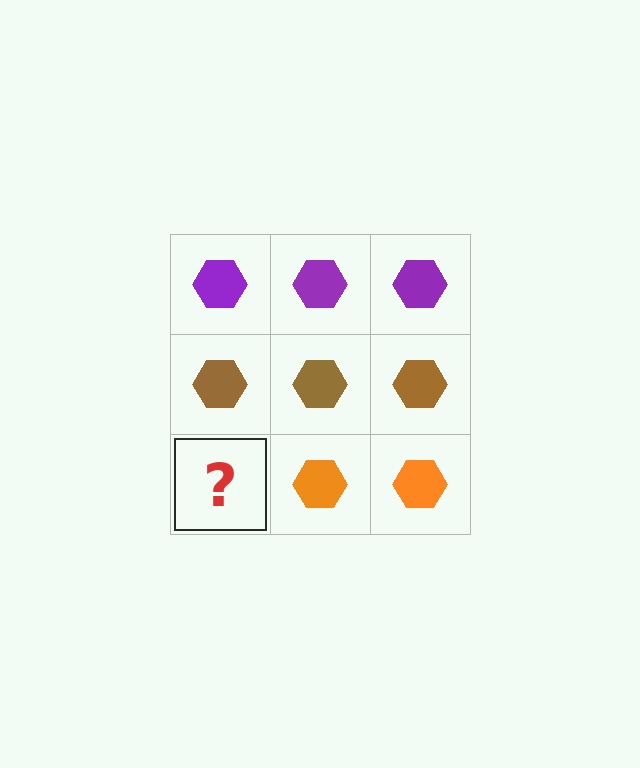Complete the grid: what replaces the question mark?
The question mark should be replaced with an orange hexagon.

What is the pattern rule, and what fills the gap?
The rule is that each row has a consistent color. The gap should be filled with an orange hexagon.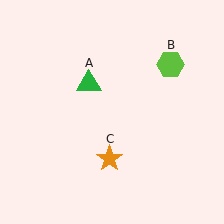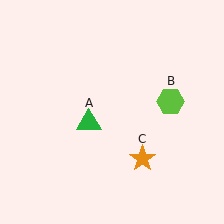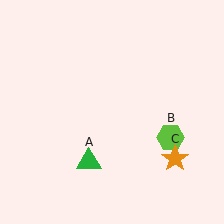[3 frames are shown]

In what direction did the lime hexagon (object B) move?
The lime hexagon (object B) moved down.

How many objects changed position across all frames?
3 objects changed position: green triangle (object A), lime hexagon (object B), orange star (object C).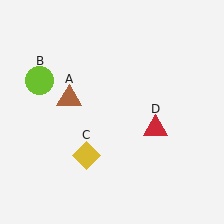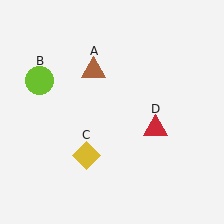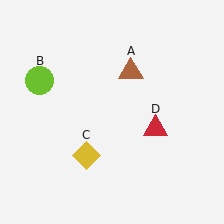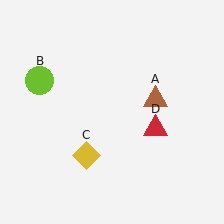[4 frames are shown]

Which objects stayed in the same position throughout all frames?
Lime circle (object B) and yellow diamond (object C) and red triangle (object D) remained stationary.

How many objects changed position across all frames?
1 object changed position: brown triangle (object A).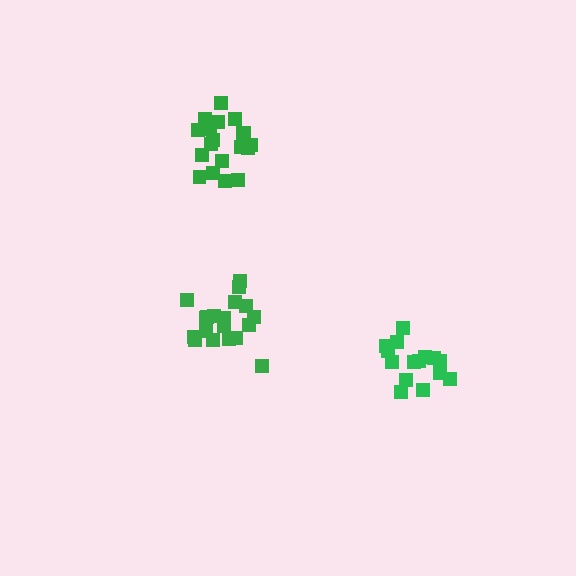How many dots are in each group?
Group 1: 15 dots, Group 2: 19 dots, Group 3: 19 dots (53 total).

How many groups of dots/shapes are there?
There are 3 groups.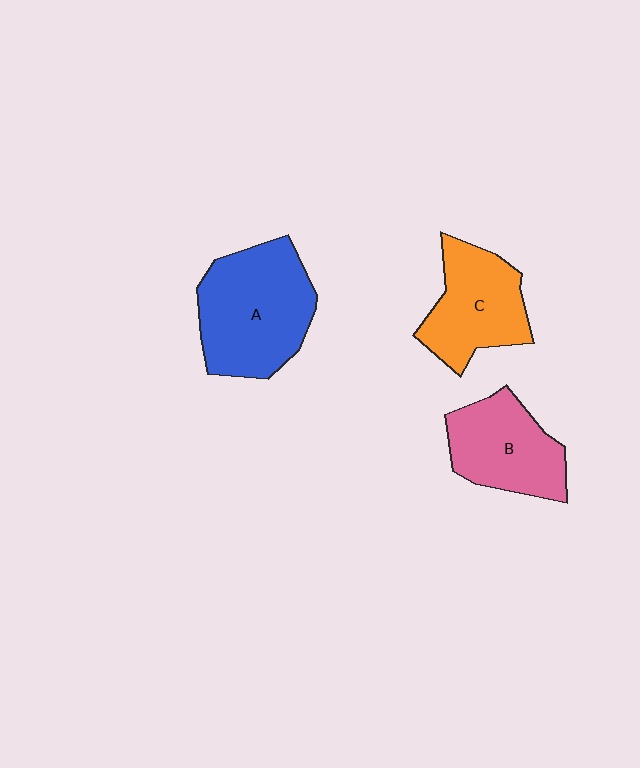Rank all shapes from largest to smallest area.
From largest to smallest: A (blue), C (orange), B (pink).